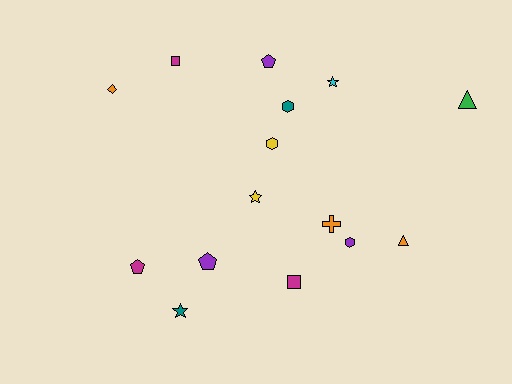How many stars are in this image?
There are 3 stars.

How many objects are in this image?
There are 15 objects.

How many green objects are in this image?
There is 1 green object.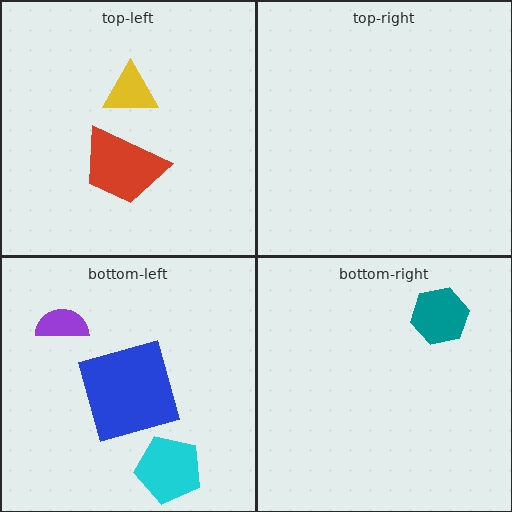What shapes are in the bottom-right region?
The teal hexagon.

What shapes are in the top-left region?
The red trapezoid, the yellow triangle.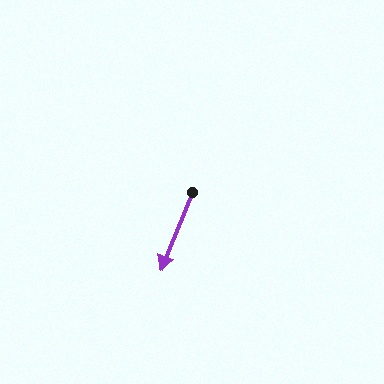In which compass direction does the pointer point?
South.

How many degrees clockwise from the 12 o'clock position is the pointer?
Approximately 202 degrees.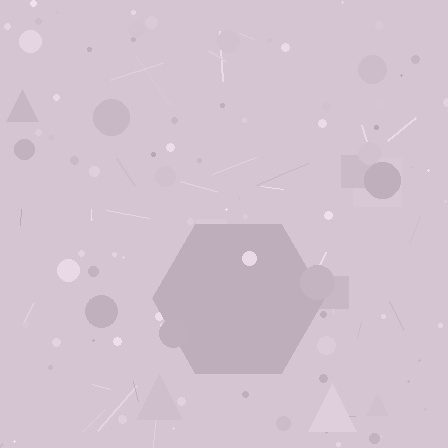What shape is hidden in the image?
A hexagon is hidden in the image.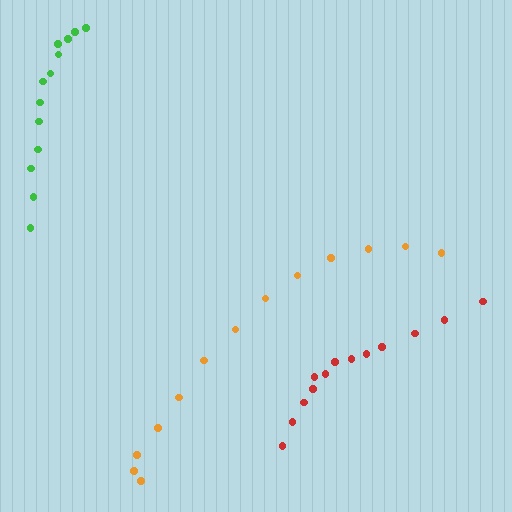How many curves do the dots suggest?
There are 3 distinct paths.